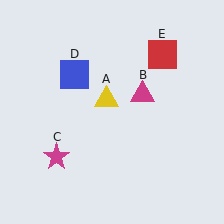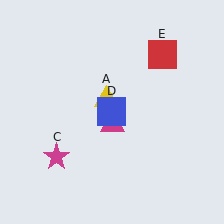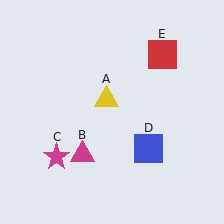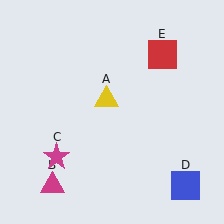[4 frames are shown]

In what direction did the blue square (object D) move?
The blue square (object D) moved down and to the right.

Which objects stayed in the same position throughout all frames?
Yellow triangle (object A) and magenta star (object C) and red square (object E) remained stationary.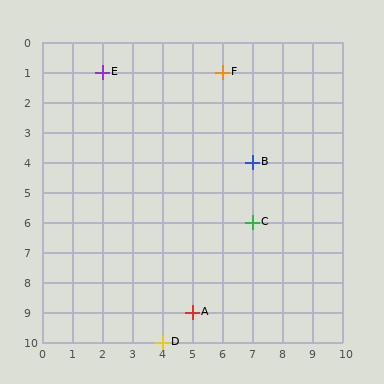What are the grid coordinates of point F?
Point F is at grid coordinates (6, 1).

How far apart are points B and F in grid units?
Points B and F are 1 column and 3 rows apart (about 3.2 grid units diagonally).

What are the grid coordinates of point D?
Point D is at grid coordinates (4, 10).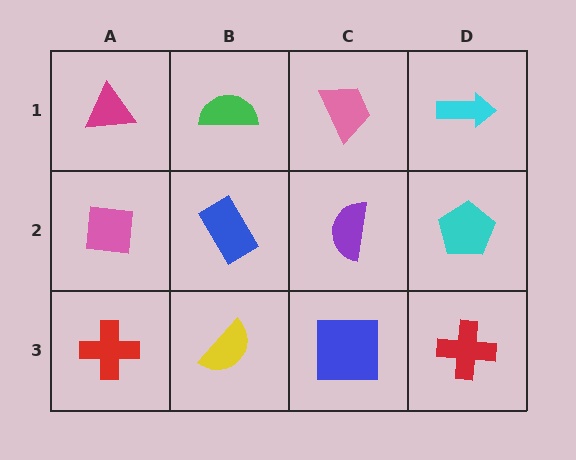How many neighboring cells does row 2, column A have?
3.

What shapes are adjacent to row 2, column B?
A green semicircle (row 1, column B), a yellow semicircle (row 3, column B), a pink square (row 2, column A), a purple semicircle (row 2, column C).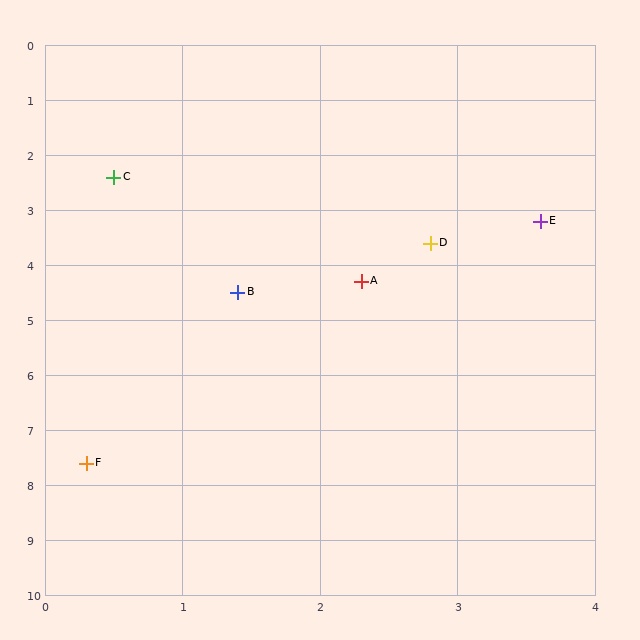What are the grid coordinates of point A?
Point A is at approximately (2.3, 4.3).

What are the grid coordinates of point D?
Point D is at approximately (2.8, 3.6).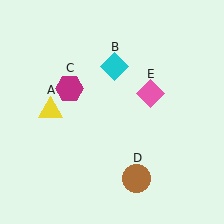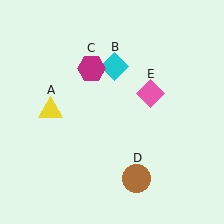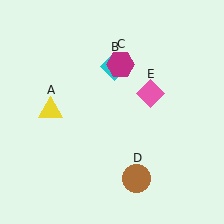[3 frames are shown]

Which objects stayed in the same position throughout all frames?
Yellow triangle (object A) and cyan diamond (object B) and brown circle (object D) and pink diamond (object E) remained stationary.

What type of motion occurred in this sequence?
The magenta hexagon (object C) rotated clockwise around the center of the scene.